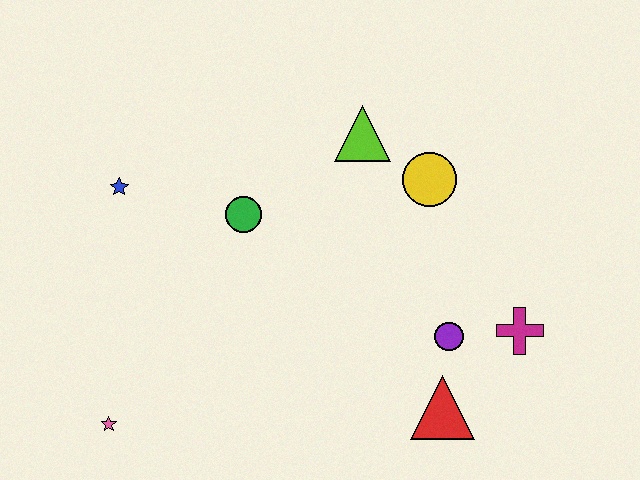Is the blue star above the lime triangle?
No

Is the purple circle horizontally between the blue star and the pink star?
No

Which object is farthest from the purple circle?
The blue star is farthest from the purple circle.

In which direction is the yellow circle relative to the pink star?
The yellow circle is to the right of the pink star.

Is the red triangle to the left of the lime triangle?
No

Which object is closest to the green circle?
The blue star is closest to the green circle.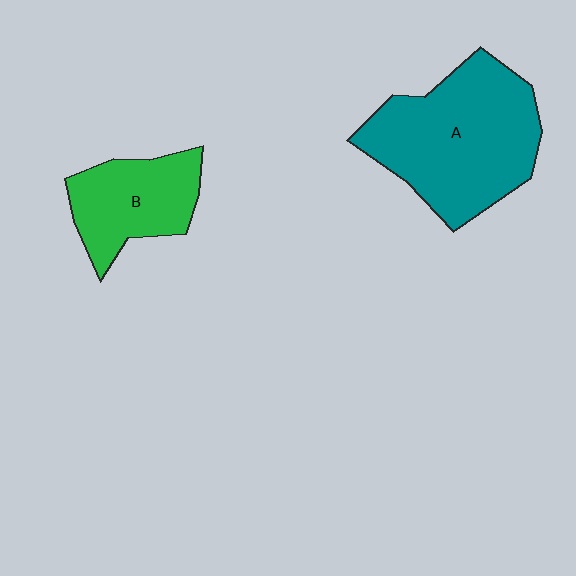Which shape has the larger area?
Shape A (teal).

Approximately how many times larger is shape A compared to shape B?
Approximately 1.9 times.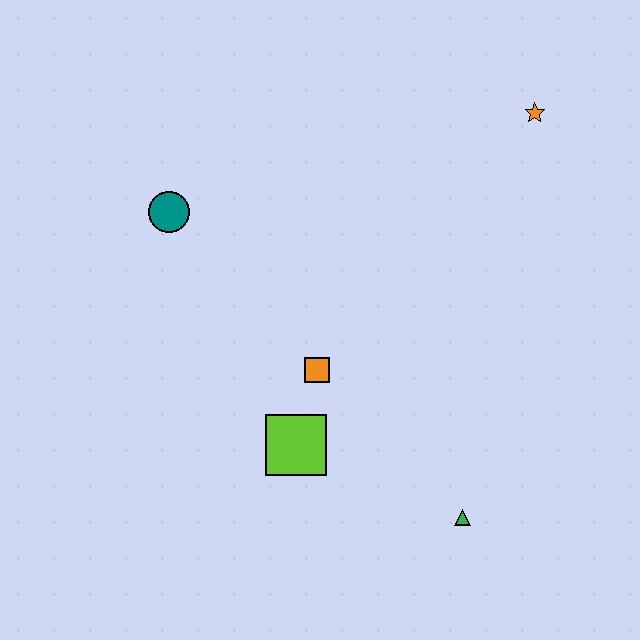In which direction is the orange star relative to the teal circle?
The orange star is to the right of the teal circle.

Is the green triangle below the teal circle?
Yes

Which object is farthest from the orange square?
The orange star is farthest from the orange square.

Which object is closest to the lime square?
The orange square is closest to the lime square.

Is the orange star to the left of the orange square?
No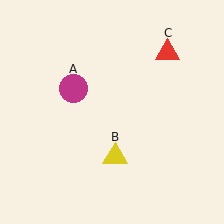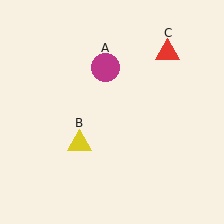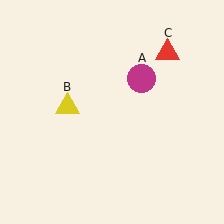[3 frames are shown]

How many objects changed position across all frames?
2 objects changed position: magenta circle (object A), yellow triangle (object B).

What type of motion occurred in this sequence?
The magenta circle (object A), yellow triangle (object B) rotated clockwise around the center of the scene.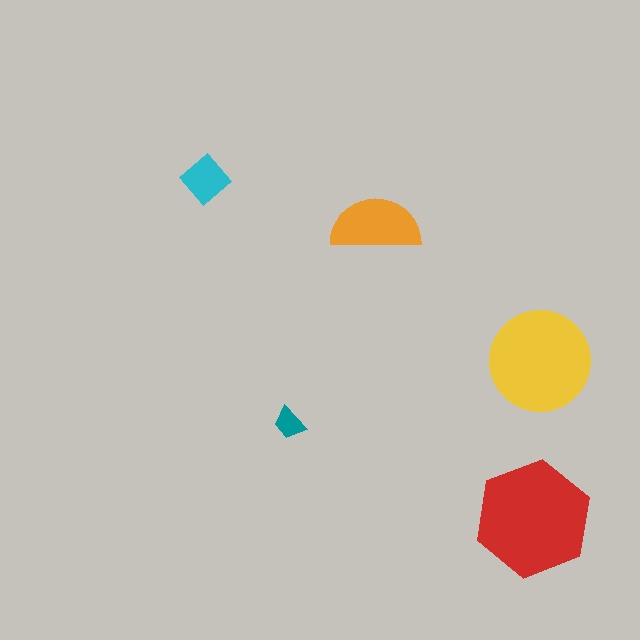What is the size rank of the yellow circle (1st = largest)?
2nd.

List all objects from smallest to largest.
The teal trapezoid, the cyan diamond, the orange semicircle, the yellow circle, the red hexagon.